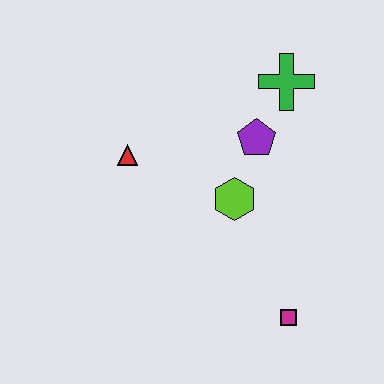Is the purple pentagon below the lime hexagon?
No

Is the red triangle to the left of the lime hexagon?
Yes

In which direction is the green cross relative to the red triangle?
The green cross is to the right of the red triangle.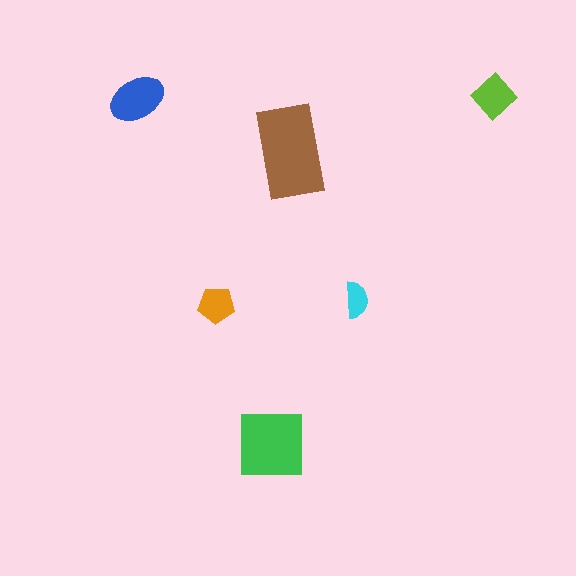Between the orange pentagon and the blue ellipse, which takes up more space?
The blue ellipse.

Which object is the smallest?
The cyan semicircle.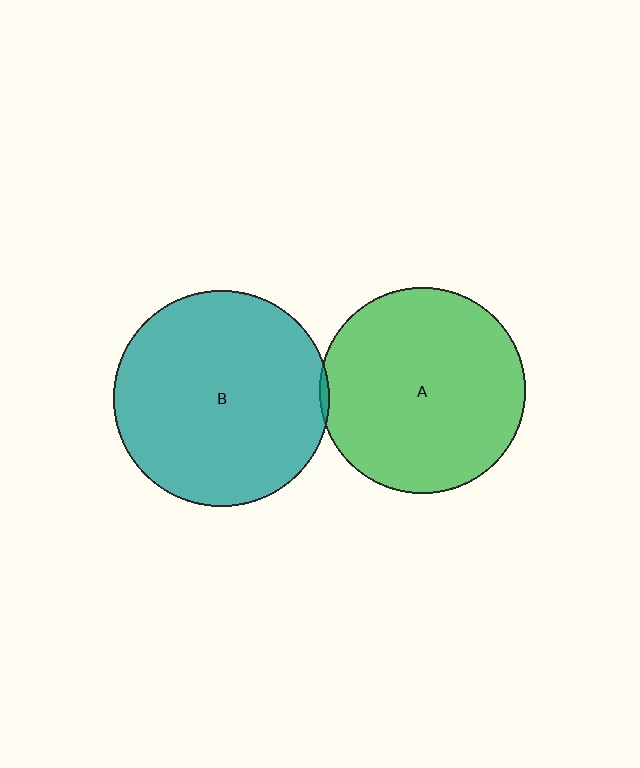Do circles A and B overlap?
Yes.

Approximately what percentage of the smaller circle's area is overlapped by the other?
Approximately 5%.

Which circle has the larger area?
Circle B (teal).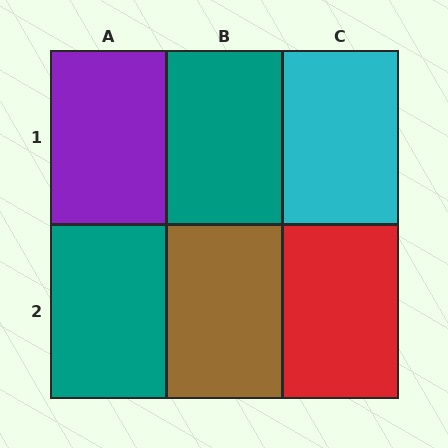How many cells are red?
1 cell is red.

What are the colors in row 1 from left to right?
Purple, teal, cyan.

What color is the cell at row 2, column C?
Red.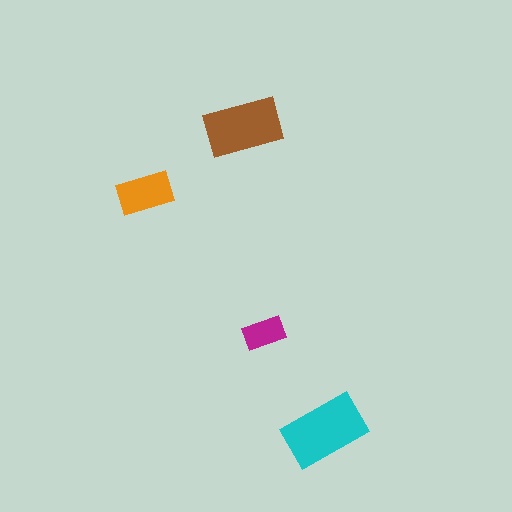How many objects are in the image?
There are 4 objects in the image.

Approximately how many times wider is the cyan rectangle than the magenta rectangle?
About 2 times wider.